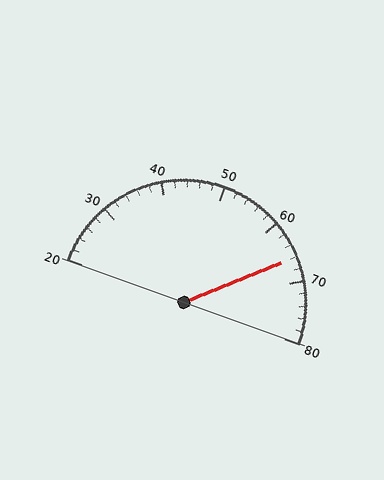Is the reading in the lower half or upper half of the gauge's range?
The reading is in the upper half of the range (20 to 80).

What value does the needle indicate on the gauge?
The needle indicates approximately 66.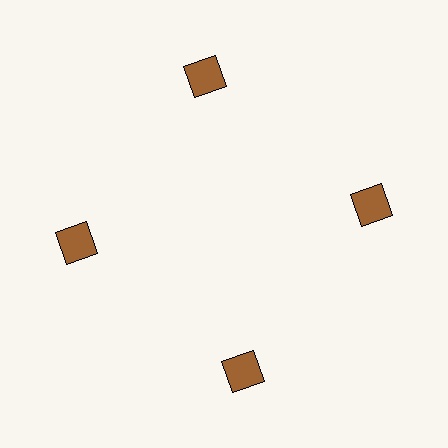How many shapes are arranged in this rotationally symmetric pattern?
There are 4 shapes, arranged in 4 groups of 1.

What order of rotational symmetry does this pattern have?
This pattern has 4-fold rotational symmetry.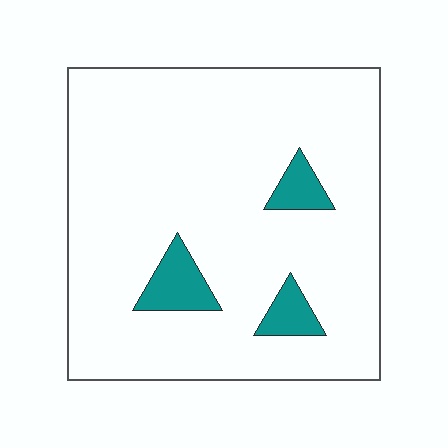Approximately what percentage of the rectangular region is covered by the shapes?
Approximately 10%.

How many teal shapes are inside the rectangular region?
3.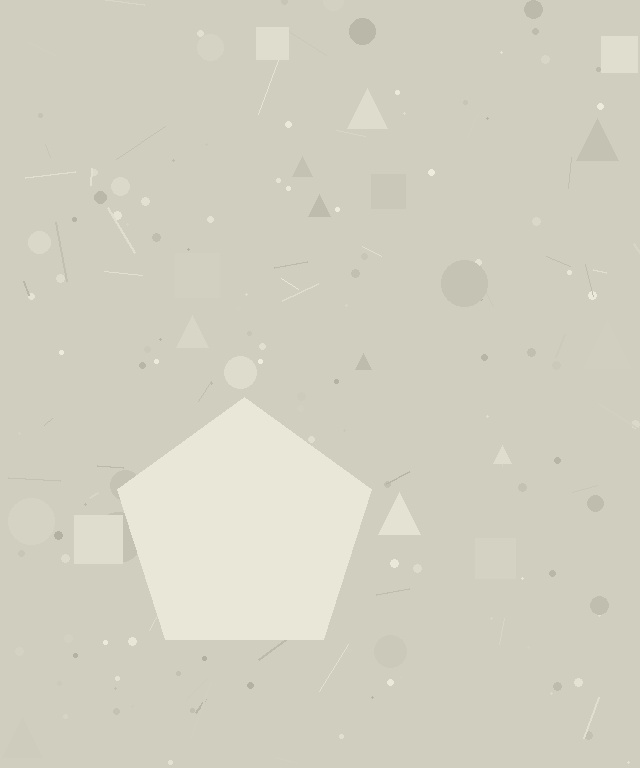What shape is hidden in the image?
A pentagon is hidden in the image.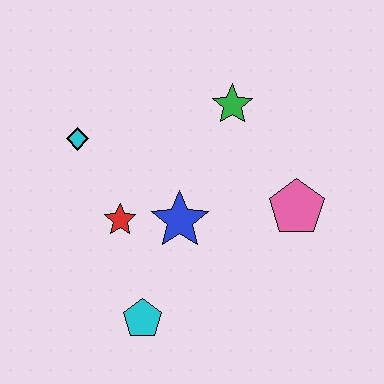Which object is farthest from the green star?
The cyan pentagon is farthest from the green star.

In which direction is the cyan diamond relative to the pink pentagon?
The cyan diamond is to the left of the pink pentagon.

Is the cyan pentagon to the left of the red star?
No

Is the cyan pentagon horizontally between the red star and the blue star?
Yes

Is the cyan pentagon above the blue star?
No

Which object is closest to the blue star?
The red star is closest to the blue star.